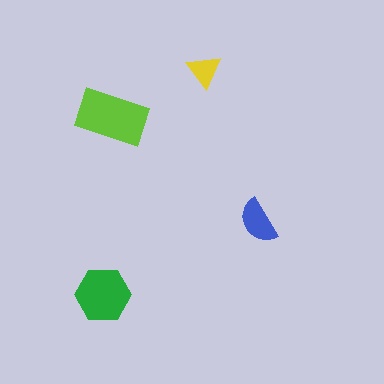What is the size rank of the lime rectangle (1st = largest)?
1st.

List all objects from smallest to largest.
The yellow triangle, the blue semicircle, the green hexagon, the lime rectangle.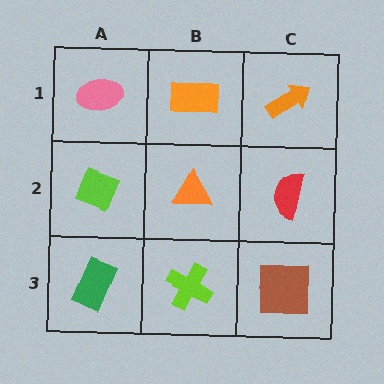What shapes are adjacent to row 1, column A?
A lime diamond (row 2, column A), an orange rectangle (row 1, column B).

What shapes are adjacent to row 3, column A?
A lime diamond (row 2, column A), a lime cross (row 3, column B).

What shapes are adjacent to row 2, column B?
An orange rectangle (row 1, column B), a lime cross (row 3, column B), a lime diamond (row 2, column A), a red semicircle (row 2, column C).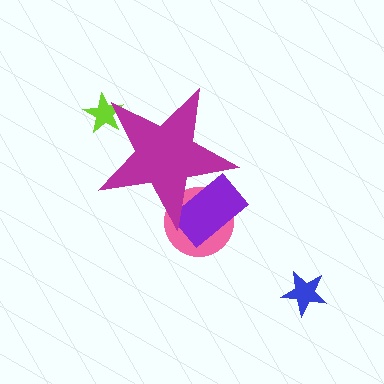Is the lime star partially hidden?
Yes, the lime star is partially hidden behind the magenta star.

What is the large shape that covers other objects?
A magenta star.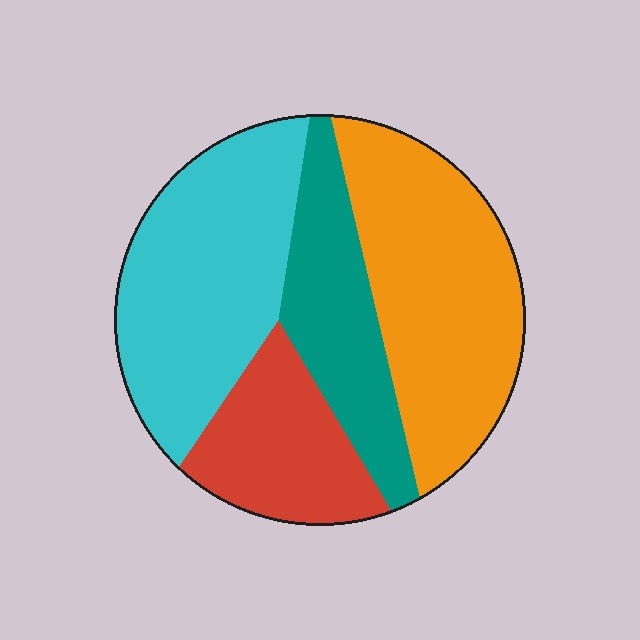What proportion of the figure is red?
Red takes up about one sixth (1/6) of the figure.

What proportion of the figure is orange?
Orange covers 33% of the figure.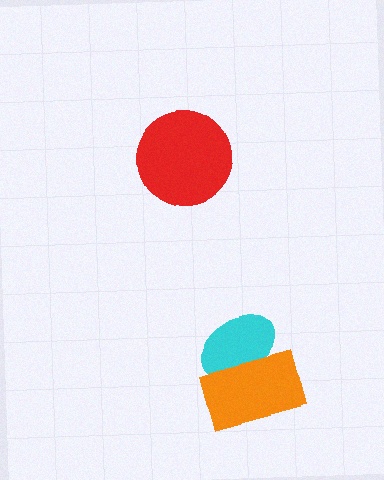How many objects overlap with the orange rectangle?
1 object overlaps with the orange rectangle.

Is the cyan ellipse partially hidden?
Yes, it is partially covered by another shape.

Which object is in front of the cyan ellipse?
The orange rectangle is in front of the cyan ellipse.